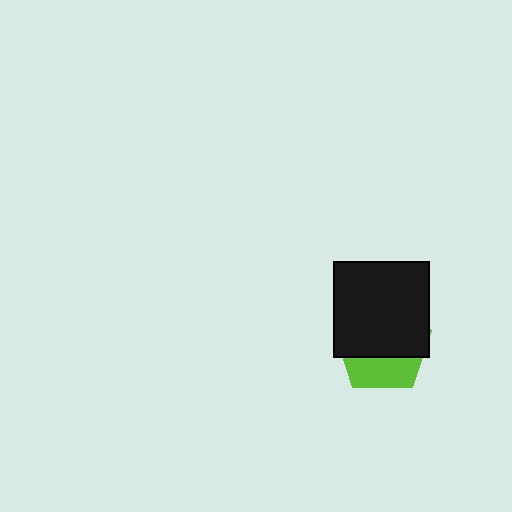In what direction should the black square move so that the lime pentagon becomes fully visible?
The black square should move up. That is the shortest direction to clear the overlap and leave the lime pentagon fully visible.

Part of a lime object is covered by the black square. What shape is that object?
It is a pentagon.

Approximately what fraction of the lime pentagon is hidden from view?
Roughly 66% of the lime pentagon is hidden behind the black square.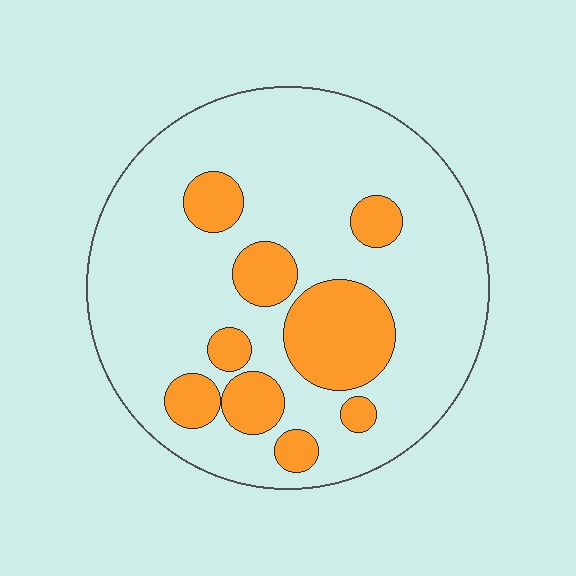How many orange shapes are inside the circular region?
9.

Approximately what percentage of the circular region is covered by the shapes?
Approximately 20%.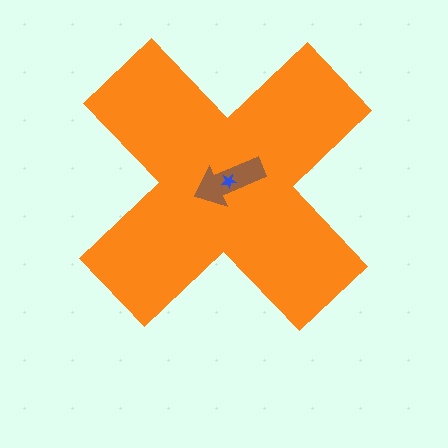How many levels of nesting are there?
3.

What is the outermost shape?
The orange cross.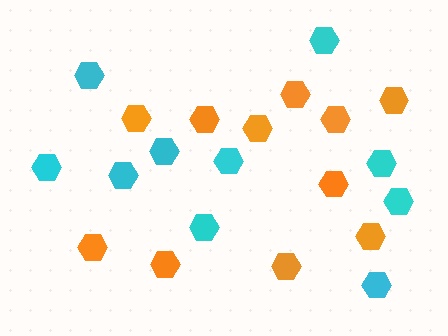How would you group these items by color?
There are 2 groups: one group of orange hexagons (11) and one group of cyan hexagons (10).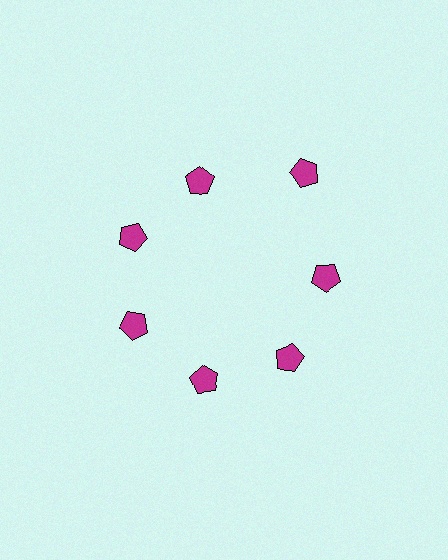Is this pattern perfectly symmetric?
No. The 7 magenta pentagons are arranged in a ring, but one element near the 1 o'clock position is pushed outward from the center, breaking the 7-fold rotational symmetry.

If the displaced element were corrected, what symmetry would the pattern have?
It would have 7-fold rotational symmetry — the pattern would map onto itself every 51 degrees.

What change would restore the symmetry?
The symmetry would be restored by moving it inward, back onto the ring so that all 7 pentagons sit at equal angles and equal distance from the center.